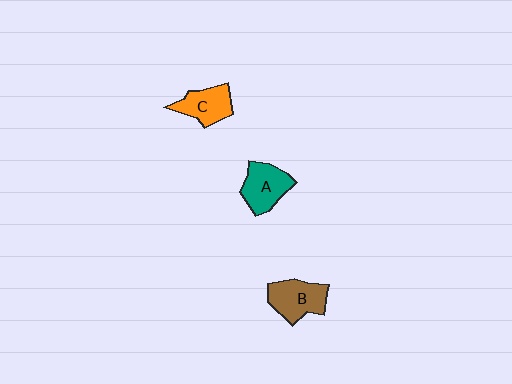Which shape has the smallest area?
Shape C (orange).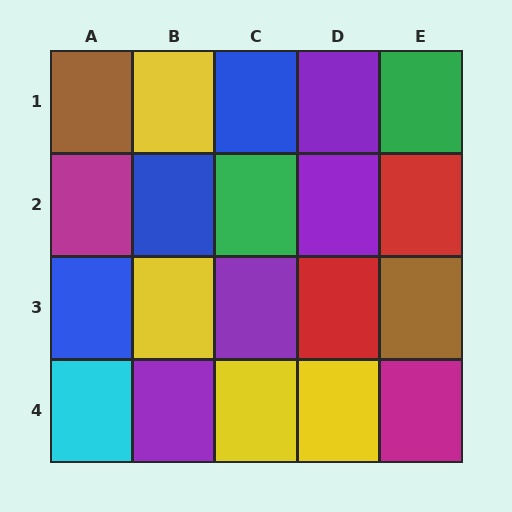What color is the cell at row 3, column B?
Yellow.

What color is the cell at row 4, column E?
Magenta.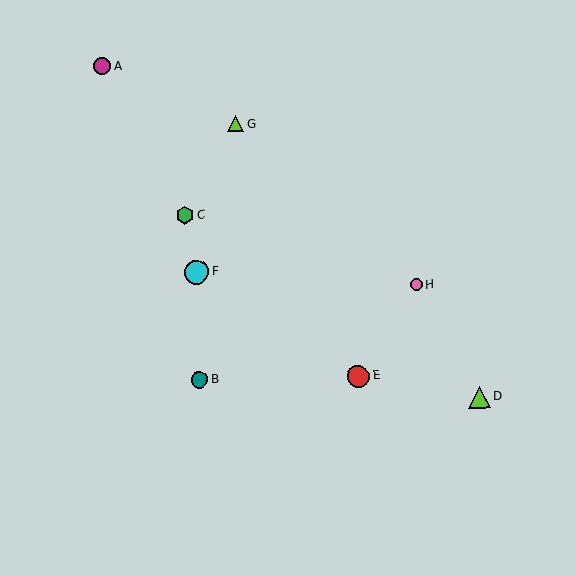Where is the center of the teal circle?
The center of the teal circle is at (199, 380).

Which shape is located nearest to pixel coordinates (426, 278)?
The pink circle (labeled H) at (416, 284) is nearest to that location.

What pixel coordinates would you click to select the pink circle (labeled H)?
Click at (416, 284) to select the pink circle H.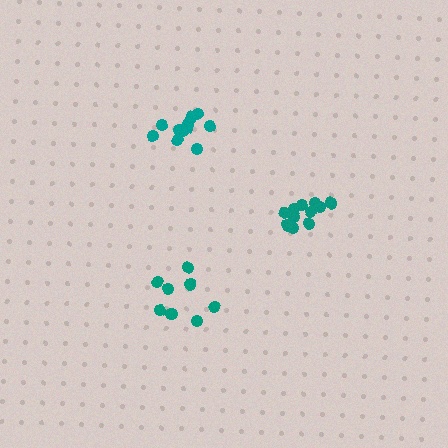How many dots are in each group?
Group 1: 9 dots, Group 2: 12 dots, Group 3: 12 dots (33 total).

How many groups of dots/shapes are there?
There are 3 groups.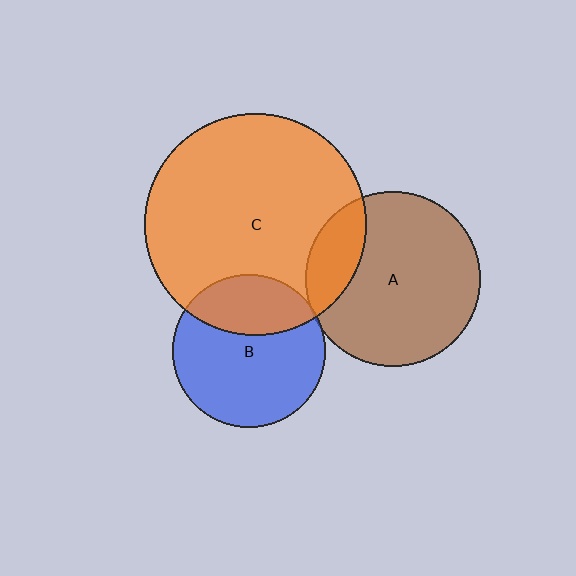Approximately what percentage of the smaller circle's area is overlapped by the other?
Approximately 5%.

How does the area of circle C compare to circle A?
Approximately 1.6 times.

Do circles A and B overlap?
Yes.